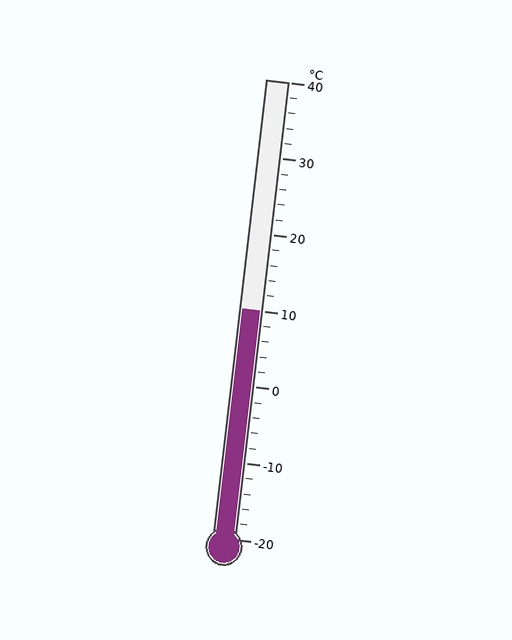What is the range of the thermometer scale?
The thermometer scale ranges from -20°C to 40°C.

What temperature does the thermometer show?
The thermometer shows approximately 10°C.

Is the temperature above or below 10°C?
The temperature is at 10°C.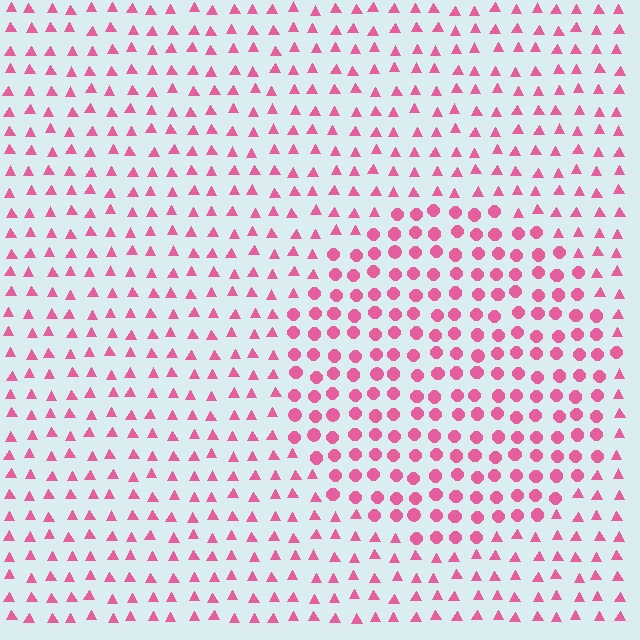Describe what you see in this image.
The image is filled with small pink elements arranged in a uniform grid. A circle-shaped region contains circles, while the surrounding area contains triangles. The boundary is defined purely by the change in element shape.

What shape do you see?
I see a circle.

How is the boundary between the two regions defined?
The boundary is defined by a change in element shape: circles inside vs. triangles outside. All elements share the same color and spacing.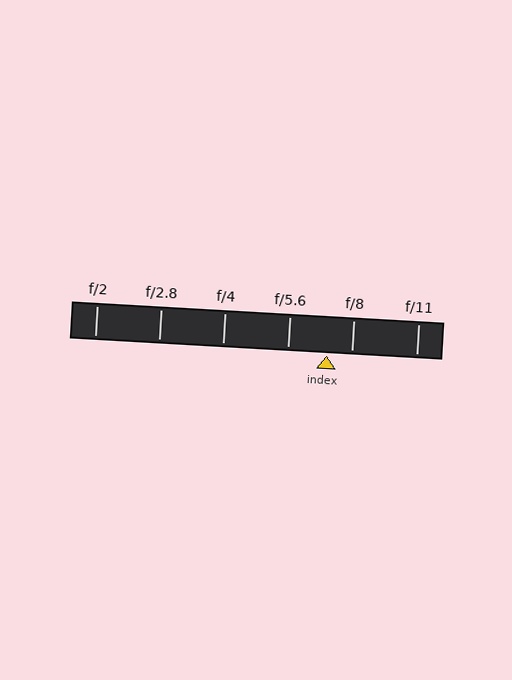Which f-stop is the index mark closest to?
The index mark is closest to f/8.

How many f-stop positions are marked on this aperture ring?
There are 6 f-stop positions marked.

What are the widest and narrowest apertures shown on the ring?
The widest aperture shown is f/2 and the narrowest is f/11.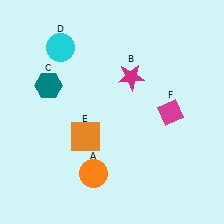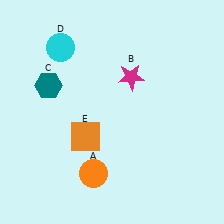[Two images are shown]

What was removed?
The magenta diamond (F) was removed in Image 2.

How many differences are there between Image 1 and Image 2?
There is 1 difference between the two images.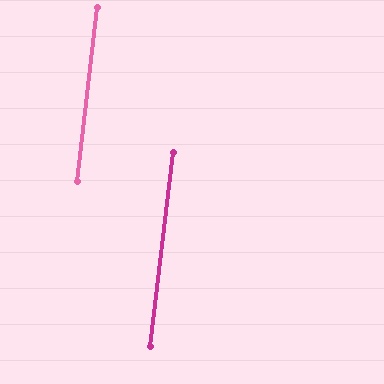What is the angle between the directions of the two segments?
Approximately 1 degree.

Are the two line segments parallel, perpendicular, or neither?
Parallel — their directions differ by only 0.5°.